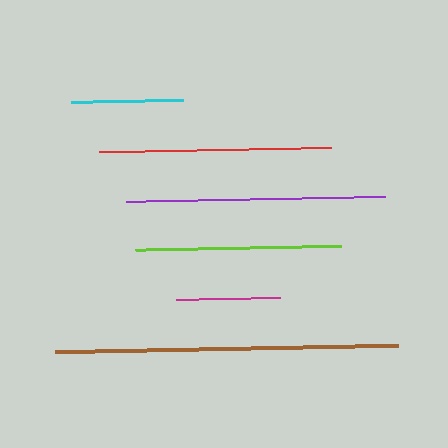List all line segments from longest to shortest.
From longest to shortest: brown, purple, red, lime, cyan, magenta.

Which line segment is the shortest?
The magenta line is the shortest at approximately 104 pixels.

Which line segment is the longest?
The brown line is the longest at approximately 343 pixels.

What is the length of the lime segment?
The lime segment is approximately 205 pixels long.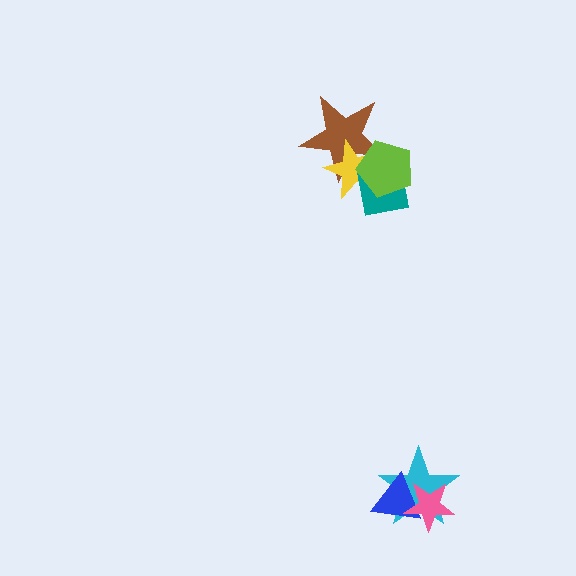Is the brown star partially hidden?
Yes, it is partially covered by another shape.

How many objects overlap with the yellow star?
3 objects overlap with the yellow star.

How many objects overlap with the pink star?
2 objects overlap with the pink star.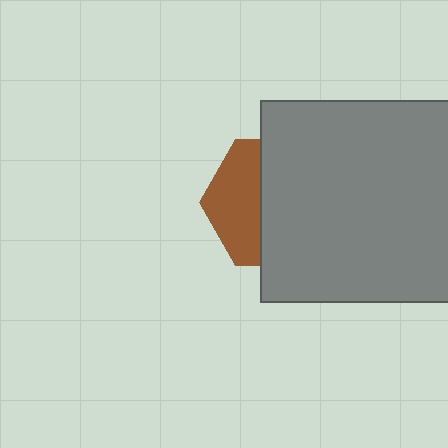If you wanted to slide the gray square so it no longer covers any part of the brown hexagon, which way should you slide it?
Slide it right — that is the most direct way to separate the two shapes.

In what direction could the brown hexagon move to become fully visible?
The brown hexagon could move left. That would shift it out from behind the gray square entirely.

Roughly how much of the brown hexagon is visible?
A small part of it is visible (roughly 39%).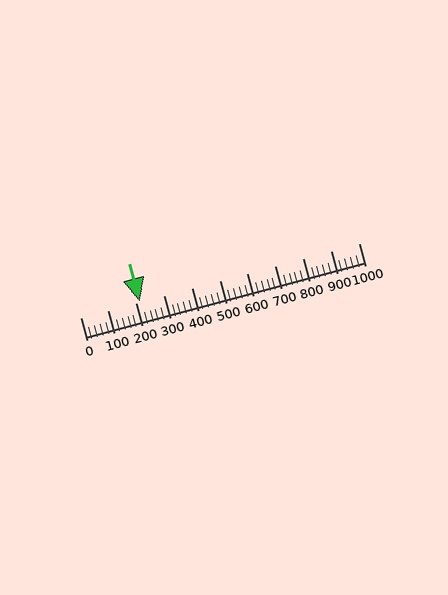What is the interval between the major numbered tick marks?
The major tick marks are spaced 100 units apart.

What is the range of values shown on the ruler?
The ruler shows values from 0 to 1000.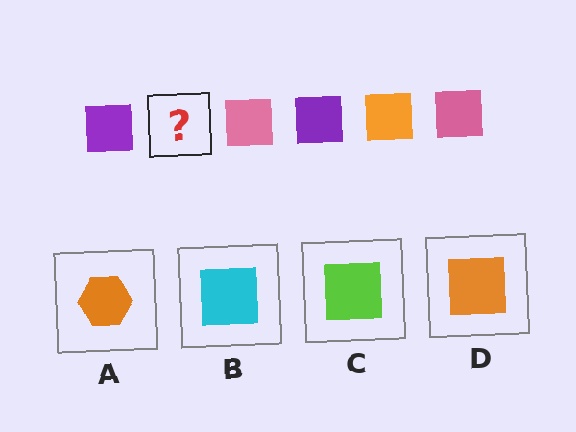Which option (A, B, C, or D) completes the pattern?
D.